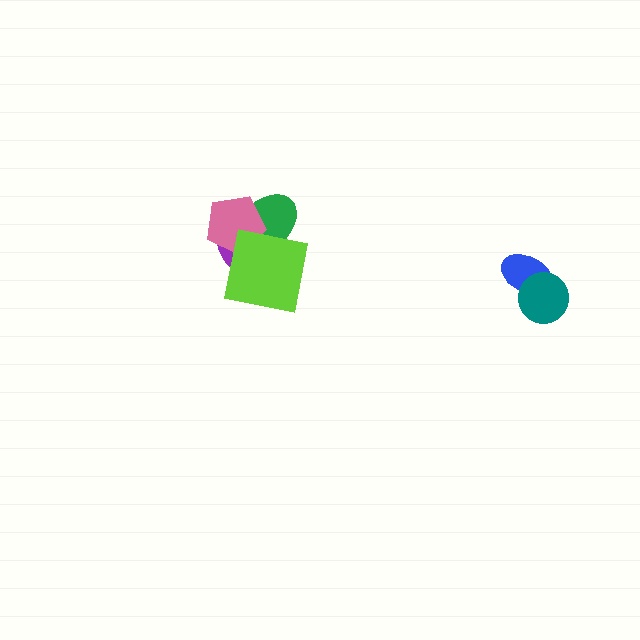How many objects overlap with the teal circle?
1 object overlaps with the teal circle.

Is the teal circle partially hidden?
No, no other shape covers it.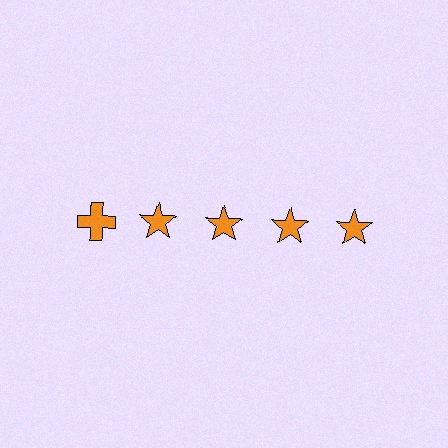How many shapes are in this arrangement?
There are 5 shapes arranged in a grid pattern.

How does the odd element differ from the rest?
It has a different shape: cross instead of star.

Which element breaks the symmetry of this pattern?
The orange cross in the top row, leftmost column breaks the symmetry. All other shapes are orange stars.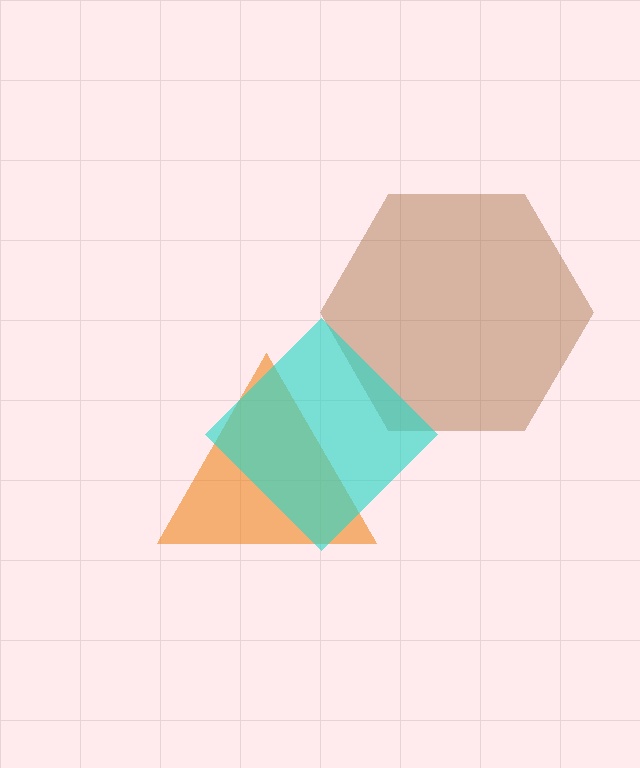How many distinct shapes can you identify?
There are 3 distinct shapes: a brown hexagon, an orange triangle, a cyan diamond.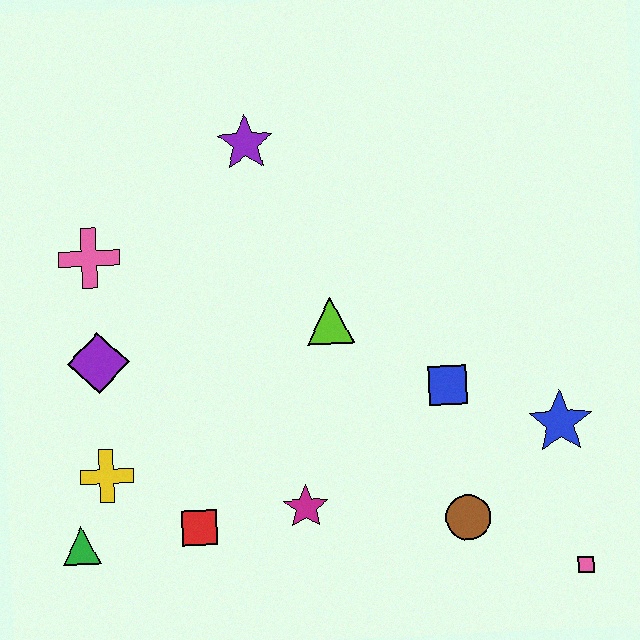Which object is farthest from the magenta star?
The purple star is farthest from the magenta star.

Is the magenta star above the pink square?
Yes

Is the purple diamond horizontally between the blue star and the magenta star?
No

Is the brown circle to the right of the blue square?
Yes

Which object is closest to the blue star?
The blue square is closest to the blue star.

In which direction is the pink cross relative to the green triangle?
The pink cross is above the green triangle.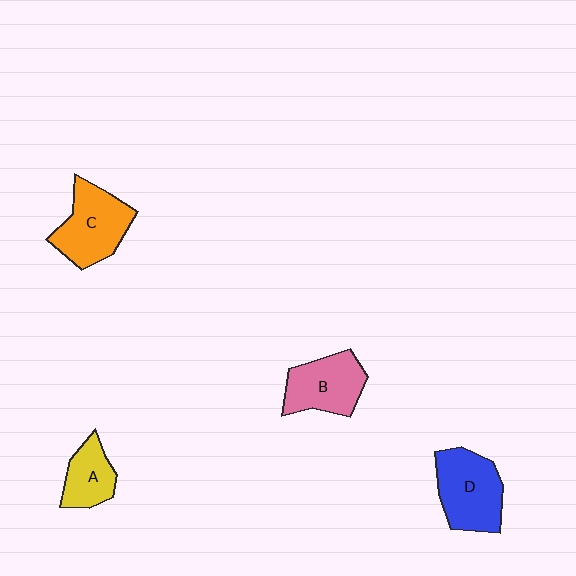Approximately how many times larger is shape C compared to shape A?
Approximately 1.6 times.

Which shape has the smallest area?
Shape A (yellow).